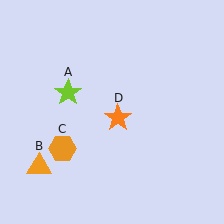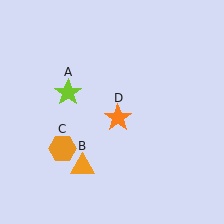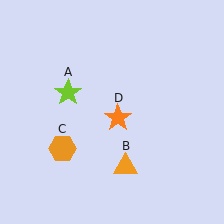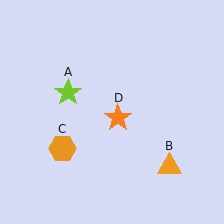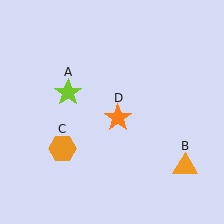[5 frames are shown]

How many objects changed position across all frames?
1 object changed position: orange triangle (object B).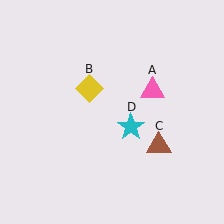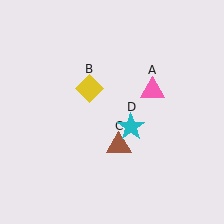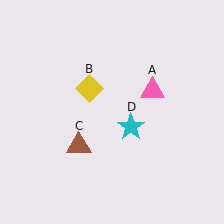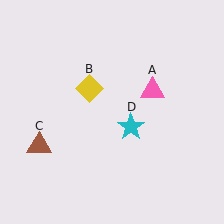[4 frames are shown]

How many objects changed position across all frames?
1 object changed position: brown triangle (object C).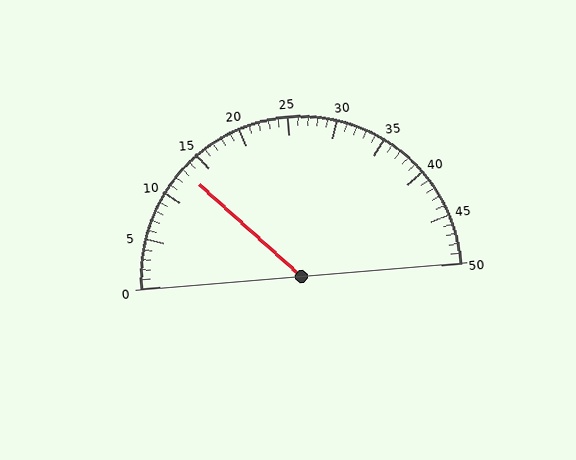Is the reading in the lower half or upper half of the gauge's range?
The reading is in the lower half of the range (0 to 50).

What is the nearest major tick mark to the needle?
The nearest major tick mark is 15.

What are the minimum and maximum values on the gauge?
The gauge ranges from 0 to 50.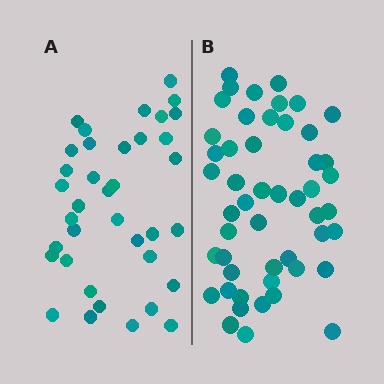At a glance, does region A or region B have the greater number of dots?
Region B (the right region) has more dots.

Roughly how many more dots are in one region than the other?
Region B has approximately 15 more dots than region A.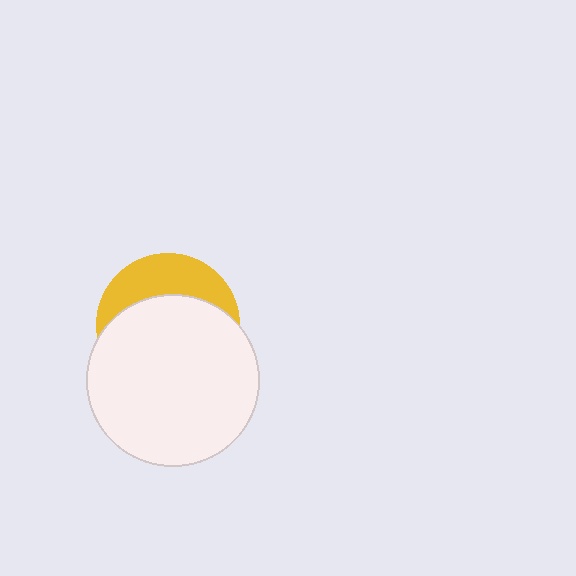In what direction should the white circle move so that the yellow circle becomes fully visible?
The white circle should move down. That is the shortest direction to clear the overlap and leave the yellow circle fully visible.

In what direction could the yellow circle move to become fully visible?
The yellow circle could move up. That would shift it out from behind the white circle entirely.